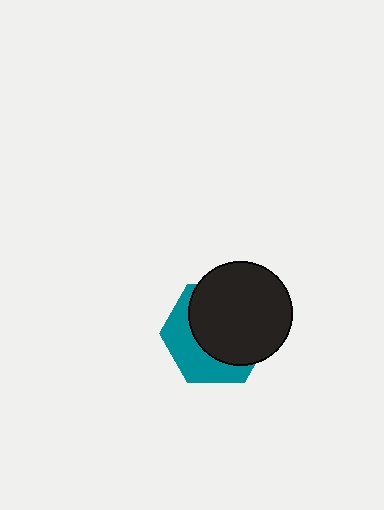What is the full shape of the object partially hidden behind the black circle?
The partially hidden object is a teal hexagon.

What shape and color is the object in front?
The object in front is a black circle.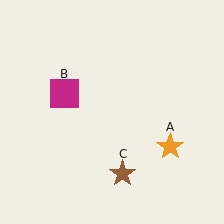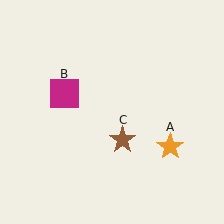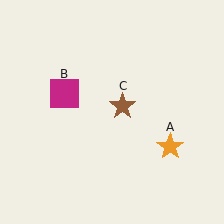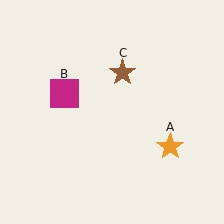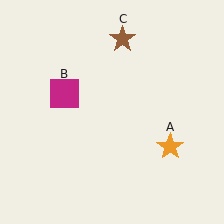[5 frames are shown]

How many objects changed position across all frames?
1 object changed position: brown star (object C).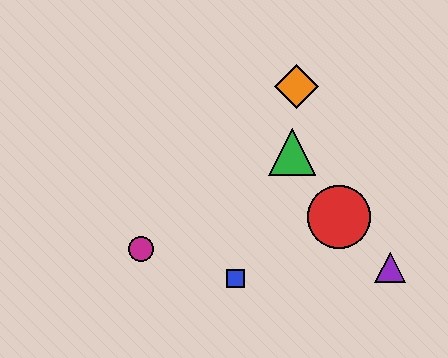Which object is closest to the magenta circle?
The blue square is closest to the magenta circle.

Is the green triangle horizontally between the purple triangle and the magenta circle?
Yes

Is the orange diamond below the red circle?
No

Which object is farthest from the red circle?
The magenta circle is farthest from the red circle.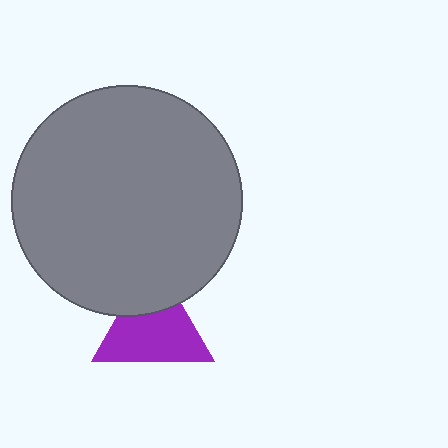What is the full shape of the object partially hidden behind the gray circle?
The partially hidden object is a purple triangle.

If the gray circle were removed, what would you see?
You would see the complete purple triangle.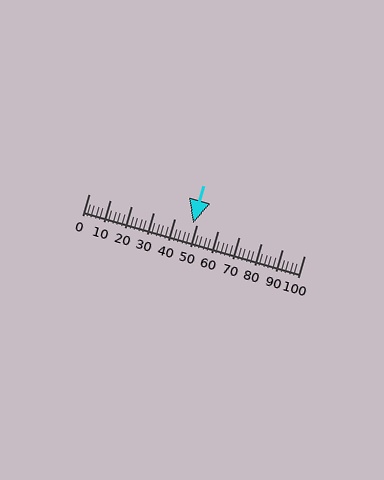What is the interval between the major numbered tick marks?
The major tick marks are spaced 10 units apart.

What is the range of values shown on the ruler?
The ruler shows values from 0 to 100.